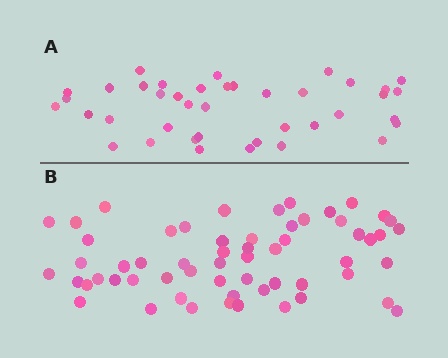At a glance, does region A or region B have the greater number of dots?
Region B (the bottom region) has more dots.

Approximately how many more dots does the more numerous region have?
Region B has approximately 20 more dots than region A.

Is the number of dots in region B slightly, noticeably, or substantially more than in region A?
Region B has substantially more. The ratio is roughly 1.5 to 1.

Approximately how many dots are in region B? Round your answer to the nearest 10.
About 60 dots. (The exact count is 59, which rounds to 60.)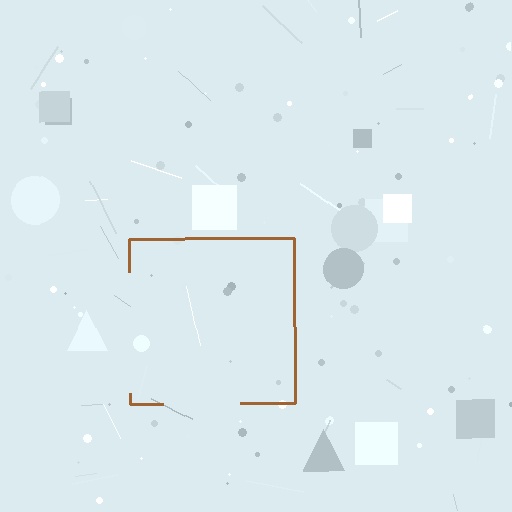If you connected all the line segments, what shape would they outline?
They would outline a square.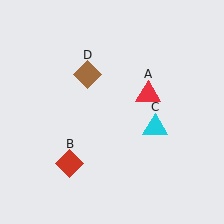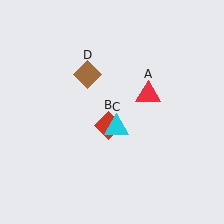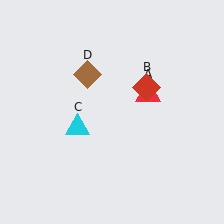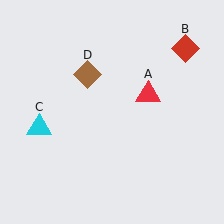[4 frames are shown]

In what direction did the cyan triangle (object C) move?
The cyan triangle (object C) moved left.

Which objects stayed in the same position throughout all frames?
Red triangle (object A) and brown diamond (object D) remained stationary.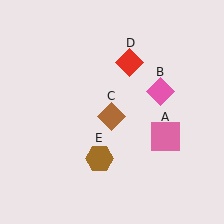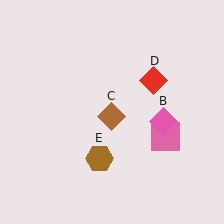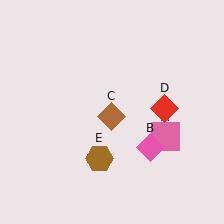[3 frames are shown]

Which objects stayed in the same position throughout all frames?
Pink square (object A) and brown diamond (object C) and brown hexagon (object E) remained stationary.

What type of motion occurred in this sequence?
The pink diamond (object B), red diamond (object D) rotated clockwise around the center of the scene.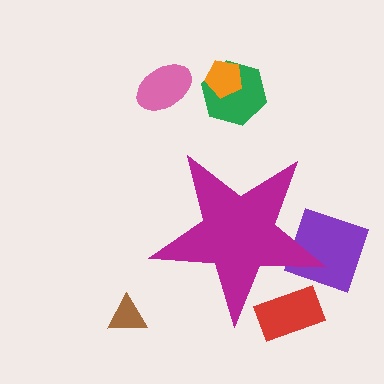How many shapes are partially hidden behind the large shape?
2 shapes are partially hidden.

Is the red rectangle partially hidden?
Yes, the red rectangle is partially hidden behind the magenta star.